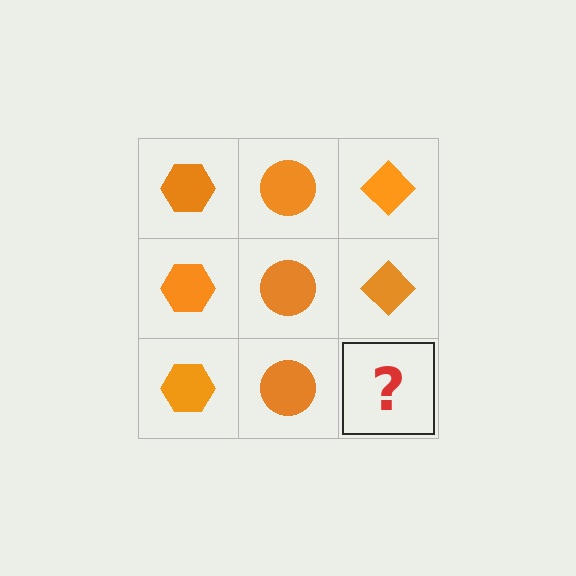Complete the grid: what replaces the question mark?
The question mark should be replaced with an orange diamond.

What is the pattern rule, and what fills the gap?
The rule is that each column has a consistent shape. The gap should be filled with an orange diamond.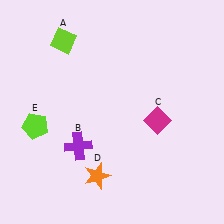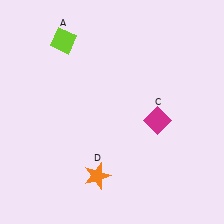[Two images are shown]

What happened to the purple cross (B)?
The purple cross (B) was removed in Image 2. It was in the bottom-left area of Image 1.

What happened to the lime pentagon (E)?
The lime pentagon (E) was removed in Image 2. It was in the bottom-left area of Image 1.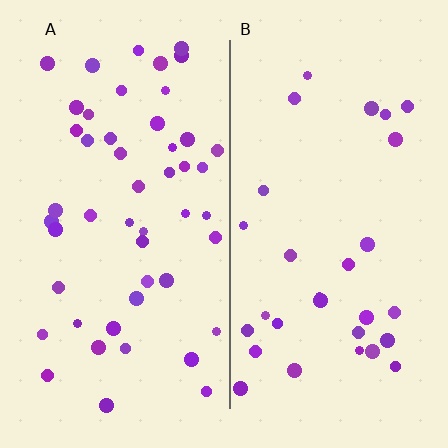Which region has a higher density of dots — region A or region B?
A (the left).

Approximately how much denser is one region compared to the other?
Approximately 1.7× — region A over region B.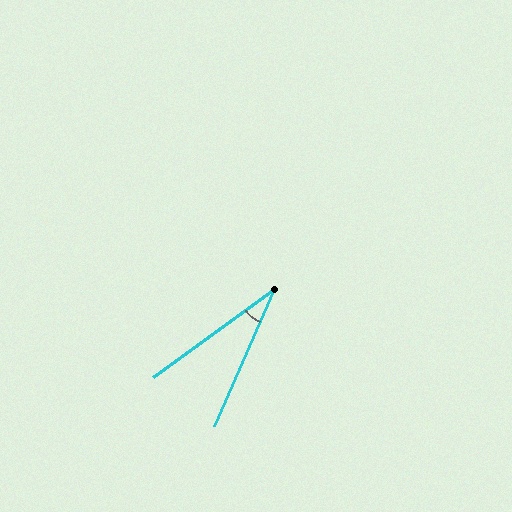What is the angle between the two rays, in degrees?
Approximately 30 degrees.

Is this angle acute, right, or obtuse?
It is acute.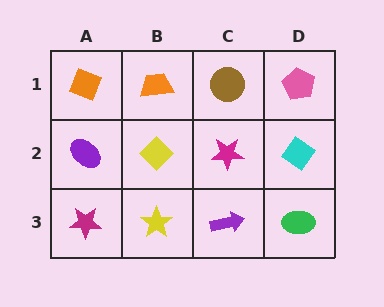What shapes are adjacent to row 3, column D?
A cyan diamond (row 2, column D), a purple arrow (row 3, column C).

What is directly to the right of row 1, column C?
A pink pentagon.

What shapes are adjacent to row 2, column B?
An orange trapezoid (row 1, column B), a yellow star (row 3, column B), a purple ellipse (row 2, column A), a magenta star (row 2, column C).